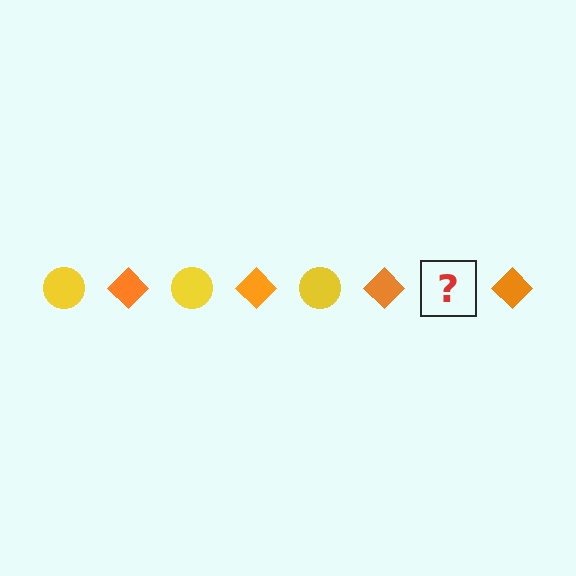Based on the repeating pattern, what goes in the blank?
The blank should be a yellow circle.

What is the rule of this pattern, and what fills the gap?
The rule is that the pattern alternates between yellow circle and orange diamond. The gap should be filled with a yellow circle.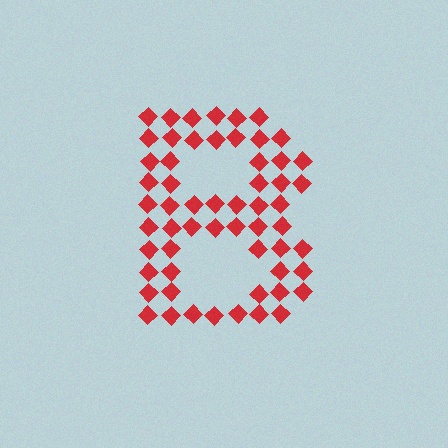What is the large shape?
The large shape is the letter B.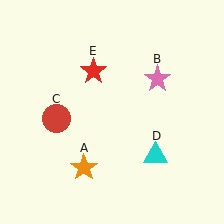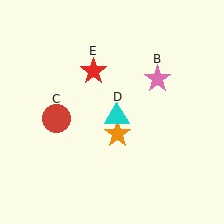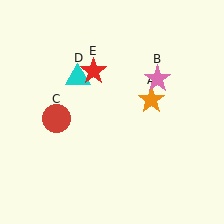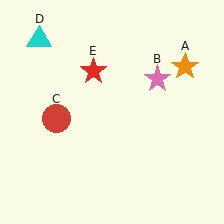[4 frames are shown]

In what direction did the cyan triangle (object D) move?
The cyan triangle (object D) moved up and to the left.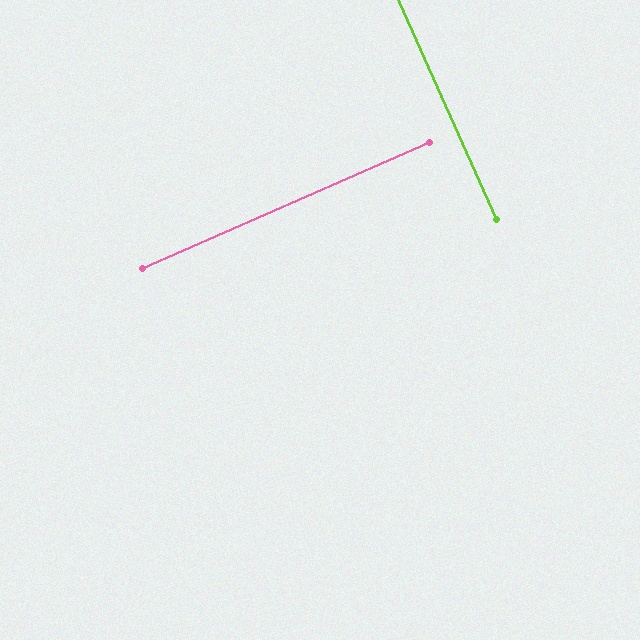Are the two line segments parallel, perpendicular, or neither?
Perpendicular — they meet at approximately 90°.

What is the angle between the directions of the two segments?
Approximately 90 degrees.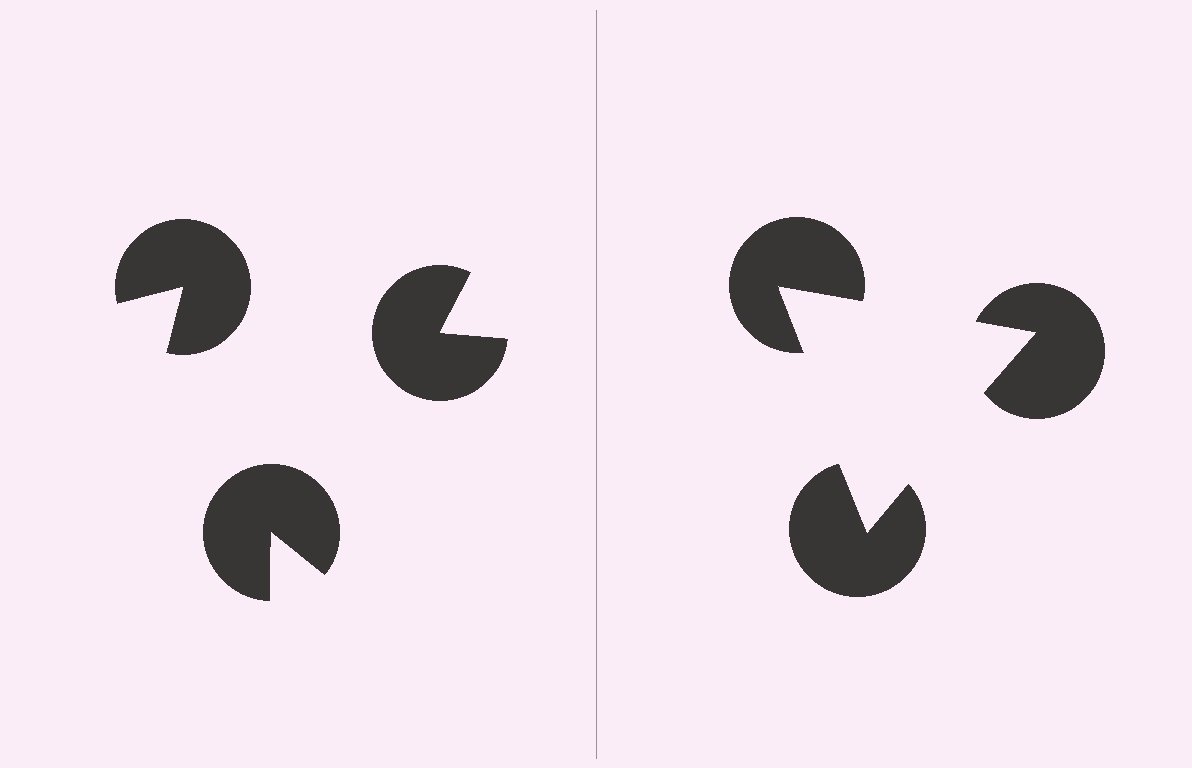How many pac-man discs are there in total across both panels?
6 — 3 on each side.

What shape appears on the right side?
An illusory triangle.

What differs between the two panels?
The pac-man discs are positioned identically on both sides; only the wedge orientations differ. On the right they align to a triangle; on the left they are misaligned.